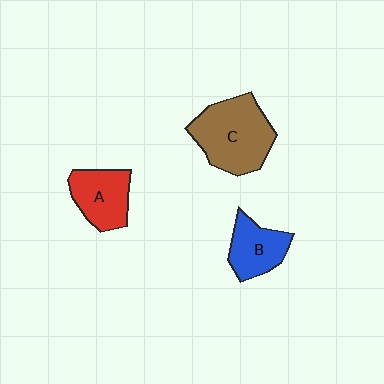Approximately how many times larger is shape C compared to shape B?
Approximately 1.8 times.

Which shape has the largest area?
Shape C (brown).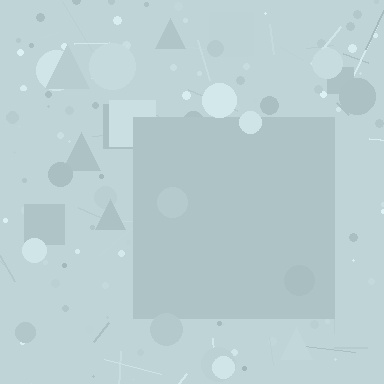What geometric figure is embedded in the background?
A square is embedded in the background.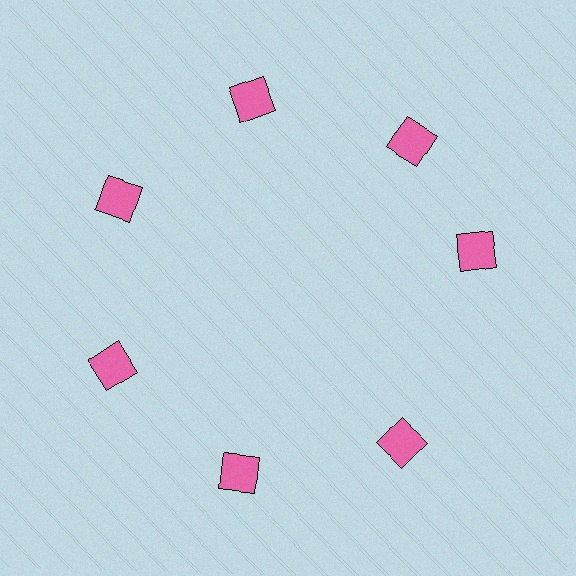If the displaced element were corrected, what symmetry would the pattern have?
It would have 7-fold rotational symmetry — the pattern would map onto itself every 51 degrees.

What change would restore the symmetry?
The symmetry would be restored by rotating it back into even spacing with its neighbors so that all 7 squares sit at equal angles and equal distance from the center.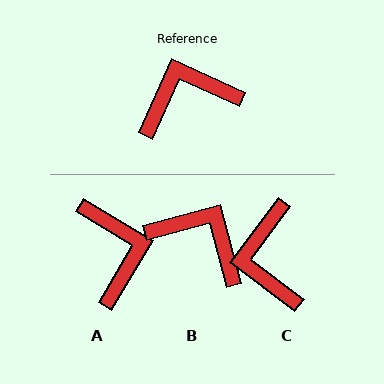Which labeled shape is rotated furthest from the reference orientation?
A, about 96 degrees away.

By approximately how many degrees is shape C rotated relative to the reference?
Approximately 78 degrees counter-clockwise.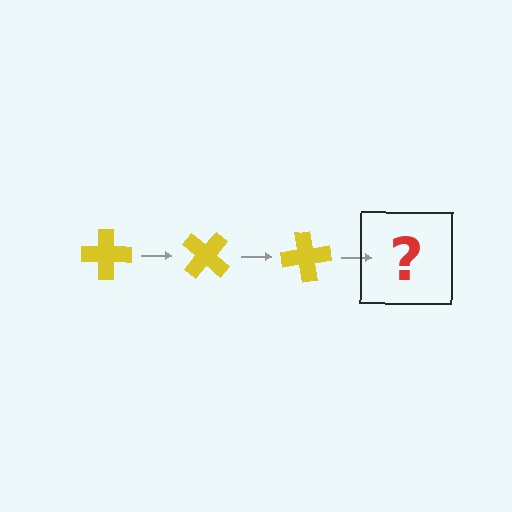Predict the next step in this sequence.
The next step is a yellow cross rotated 120 degrees.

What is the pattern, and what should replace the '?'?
The pattern is that the cross rotates 40 degrees each step. The '?' should be a yellow cross rotated 120 degrees.